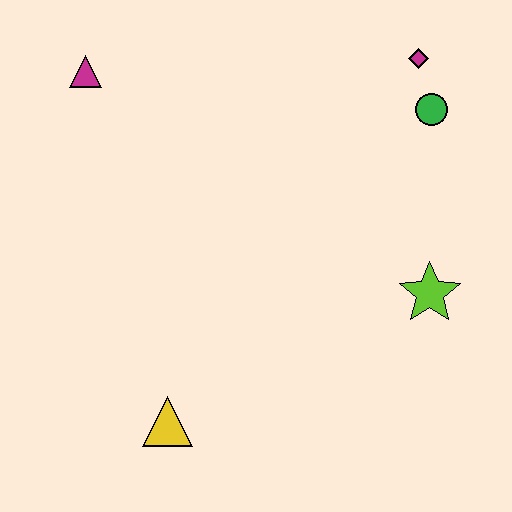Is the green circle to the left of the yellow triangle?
No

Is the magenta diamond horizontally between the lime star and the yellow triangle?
Yes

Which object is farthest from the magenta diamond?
The yellow triangle is farthest from the magenta diamond.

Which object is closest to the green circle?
The magenta diamond is closest to the green circle.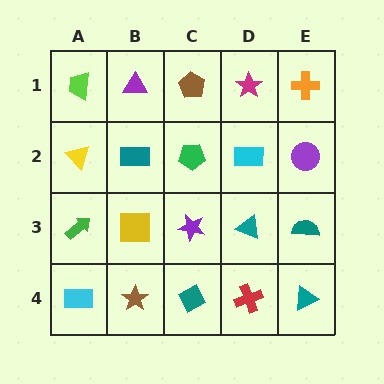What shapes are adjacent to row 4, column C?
A purple star (row 3, column C), a brown star (row 4, column B), a red cross (row 4, column D).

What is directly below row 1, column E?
A purple circle.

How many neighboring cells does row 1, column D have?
3.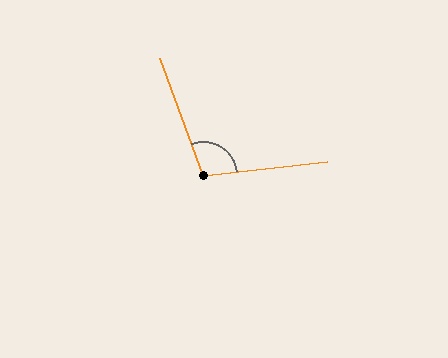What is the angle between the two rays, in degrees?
Approximately 104 degrees.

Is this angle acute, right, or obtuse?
It is obtuse.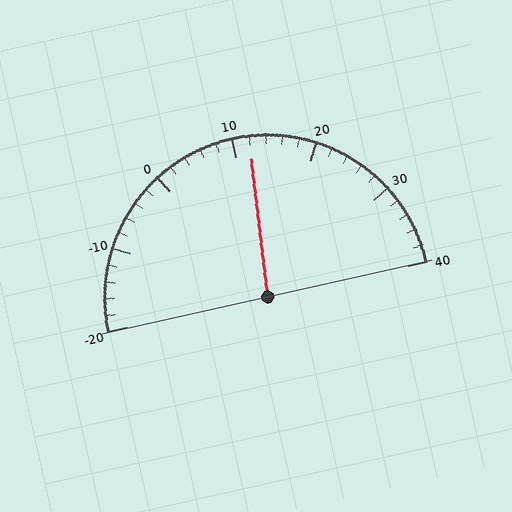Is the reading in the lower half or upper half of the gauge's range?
The reading is in the upper half of the range (-20 to 40).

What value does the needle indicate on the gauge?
The needle indicates approximately 12.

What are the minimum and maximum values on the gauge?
The gauge ranges from -20 to 40.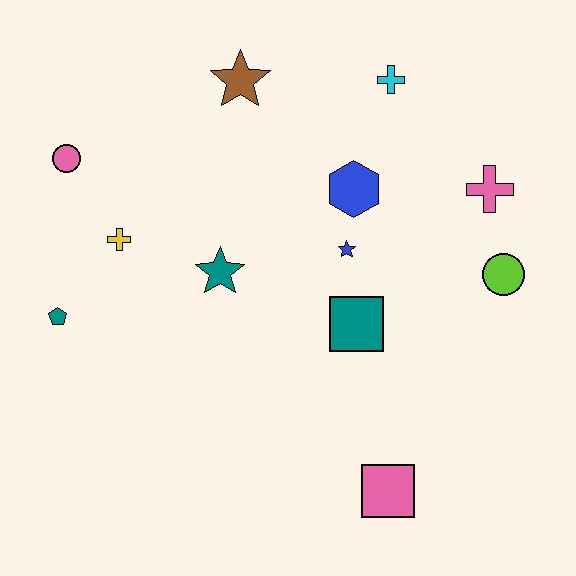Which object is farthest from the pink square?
The pink circle is farthest from the pink square.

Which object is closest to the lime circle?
The pink cross is closest to the lime circle.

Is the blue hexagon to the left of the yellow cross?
No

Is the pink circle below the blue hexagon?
No